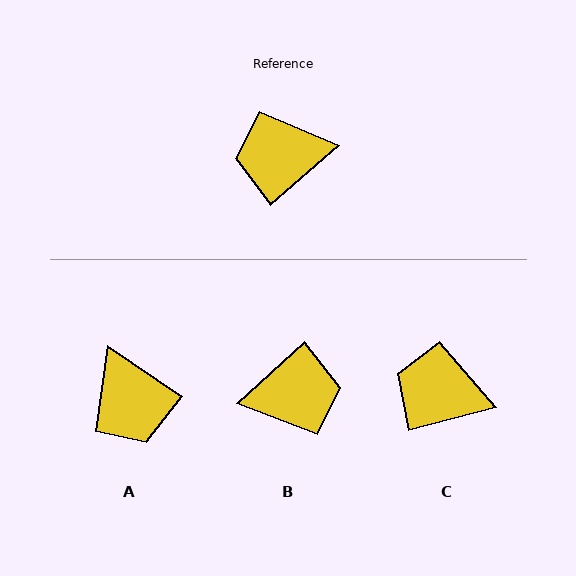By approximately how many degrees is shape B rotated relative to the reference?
Approximately 178 degrees clockwise.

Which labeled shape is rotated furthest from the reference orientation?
B, about 178 degrees away.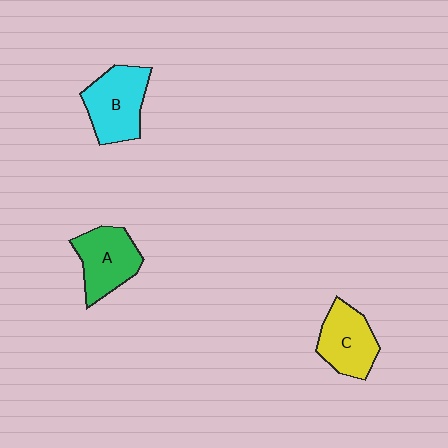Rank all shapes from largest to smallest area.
From largest to smallest: B (cyan), A (green), C (yellow).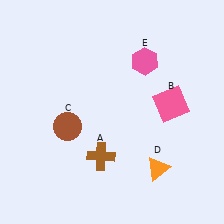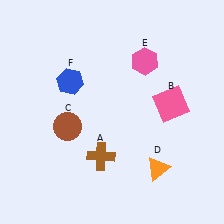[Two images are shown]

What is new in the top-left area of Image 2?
A blue hexagon (F) was added in the top-left area of Image 2.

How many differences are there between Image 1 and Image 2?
There is 1 difference between the two images.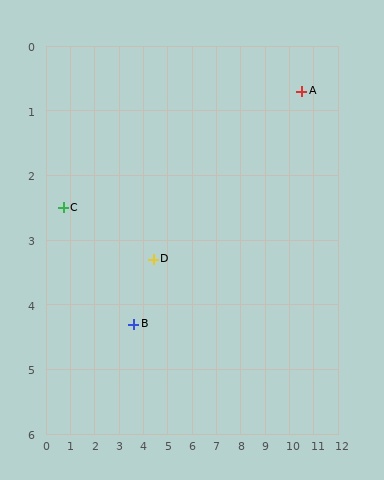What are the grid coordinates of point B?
Point B is at approximately (3.6, 4.3).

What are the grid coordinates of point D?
Point D is at approximately (4.4, 3.3).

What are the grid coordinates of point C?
Point C is at approximately (0.7, 2.5).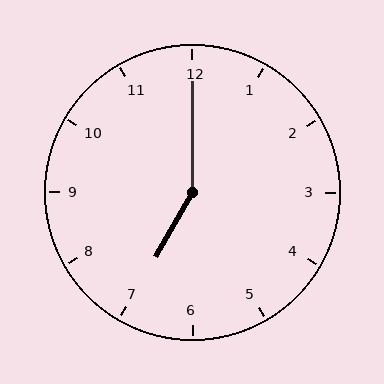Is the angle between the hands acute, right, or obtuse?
It is obtuse.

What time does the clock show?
7:00.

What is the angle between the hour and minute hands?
Approximately 150 degrees.